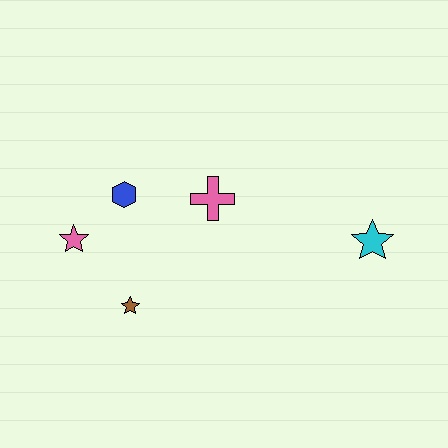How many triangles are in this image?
There are no triangles.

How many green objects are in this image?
There are no green objects.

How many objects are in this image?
There are 5 objects.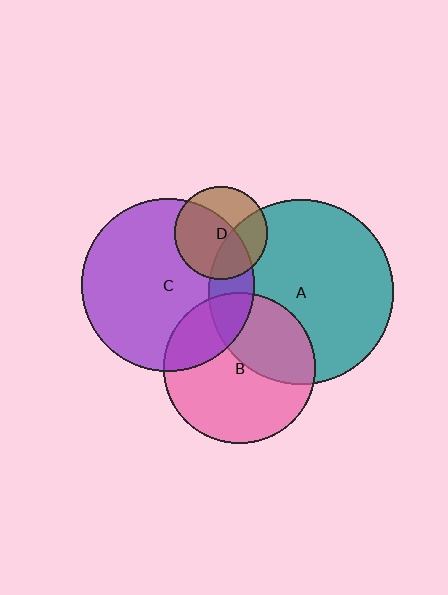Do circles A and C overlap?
Yes.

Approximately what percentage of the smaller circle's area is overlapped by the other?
Approximately 15%.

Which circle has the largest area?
Circle A (teal).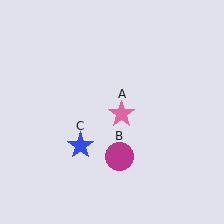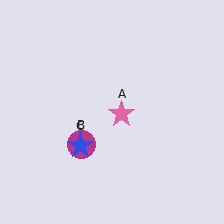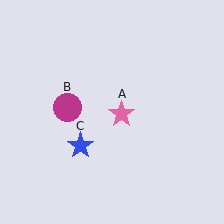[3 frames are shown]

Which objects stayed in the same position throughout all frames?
Pink star (object A) and blue star (object C) remained stationary.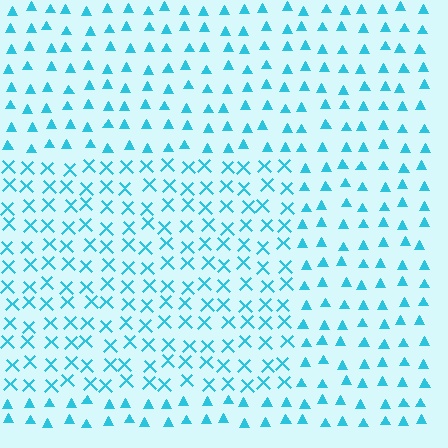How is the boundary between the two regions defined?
The boundary is defined by a change in element shape: X marks inside vs. triangles outside. All elements share the same color and spacing.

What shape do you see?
I see a rectangle.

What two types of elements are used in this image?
The image uses X marks inside the rectangle region and triangles outside it.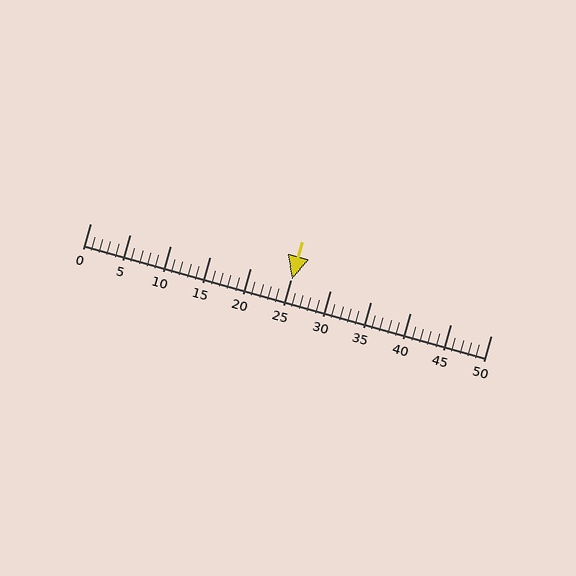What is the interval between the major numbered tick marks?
The major tick marks are spaced 5 units apart.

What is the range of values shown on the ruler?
The ruler shows values from 0 to 50.